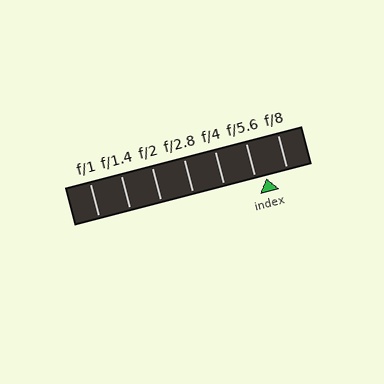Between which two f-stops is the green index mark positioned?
The index mark is between f/5.6 and f/8.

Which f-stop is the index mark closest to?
The index mark is closest to f/5.6.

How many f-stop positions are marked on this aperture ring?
There are 7 f-stop positions marked.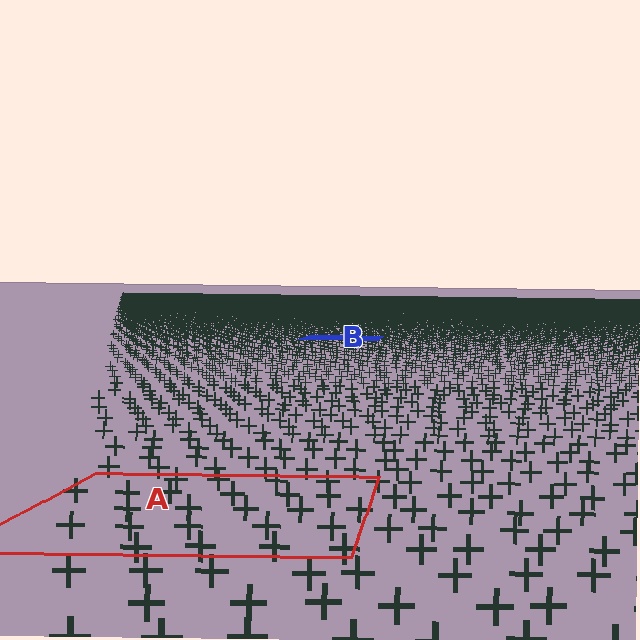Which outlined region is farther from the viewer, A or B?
Region B is farther from the viewer — the texture elements inside it appear smaller and more densely packed.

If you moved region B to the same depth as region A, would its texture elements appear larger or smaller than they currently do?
They would appear larger. At a closer depth, the same texture elements are projected at a bigger on-screen size.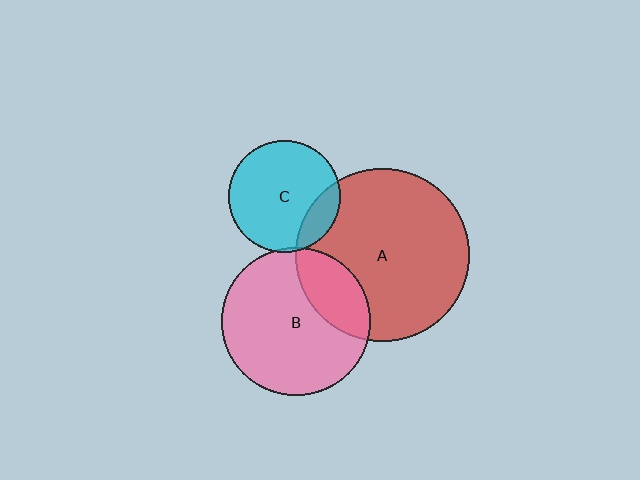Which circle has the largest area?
Circle A (red).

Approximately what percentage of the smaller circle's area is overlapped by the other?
Approximately 25%.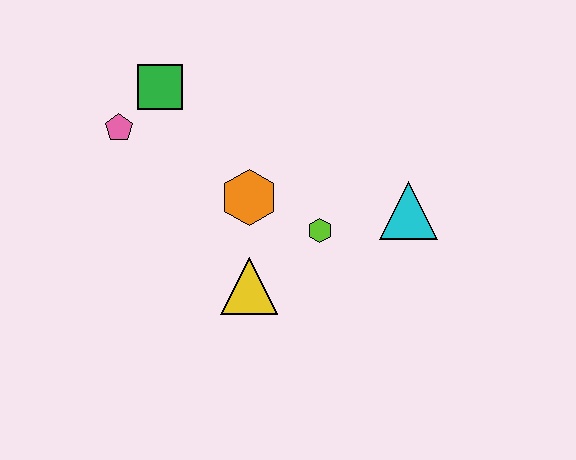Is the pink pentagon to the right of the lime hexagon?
No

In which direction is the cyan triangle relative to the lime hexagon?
The cyan triangle is to the right of the lime hexagon.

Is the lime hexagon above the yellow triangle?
Yes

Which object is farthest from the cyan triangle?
The pink pentagon is farthest from the cyan triangle.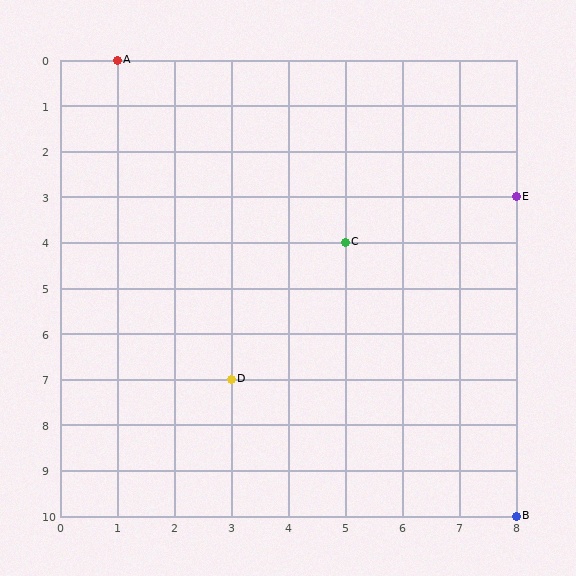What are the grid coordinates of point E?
Point E is at grid coordinates (8, 3).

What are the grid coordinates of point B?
Point B is at grid coordinates (8, 10).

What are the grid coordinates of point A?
Point A is at grid coordinates (1, 0).